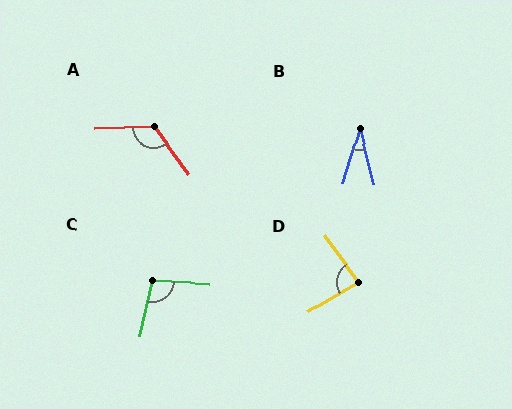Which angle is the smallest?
B, at approximately 32 degrees.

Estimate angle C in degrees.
Approximately 100 degrees.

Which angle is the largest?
A, at approximately 125 degrees.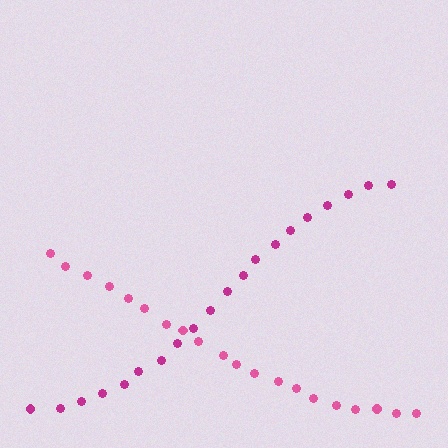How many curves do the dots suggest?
There are 2 distinct paths.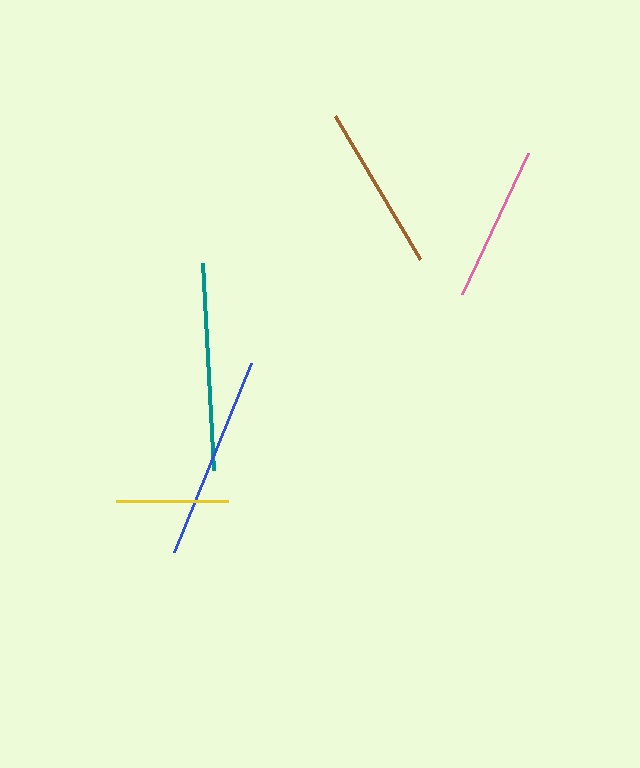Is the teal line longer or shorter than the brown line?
The teal line is longer than the brown line.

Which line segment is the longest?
The teal line is the longest at approximately 207 pixels.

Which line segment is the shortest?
The yellow line is the shortest at approximately 113 pixels.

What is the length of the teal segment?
The teal segment is approximately 207 pixels long.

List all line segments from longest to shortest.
From longest to shortest: teal, blue, brown, pink, yellow.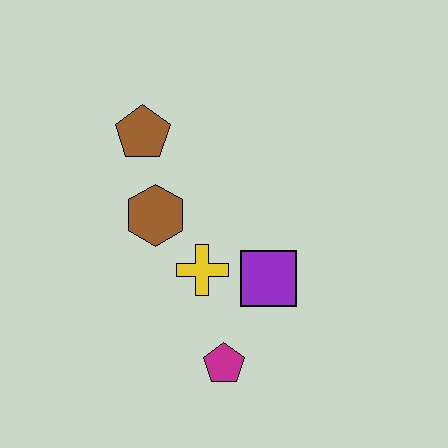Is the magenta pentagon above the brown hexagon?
No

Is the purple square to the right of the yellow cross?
Yes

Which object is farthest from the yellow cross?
The brown pentagon is farthest from the yellow cross.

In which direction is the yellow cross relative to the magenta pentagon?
The yellow cross is above the magenta pentagon.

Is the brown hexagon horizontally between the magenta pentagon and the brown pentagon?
Yes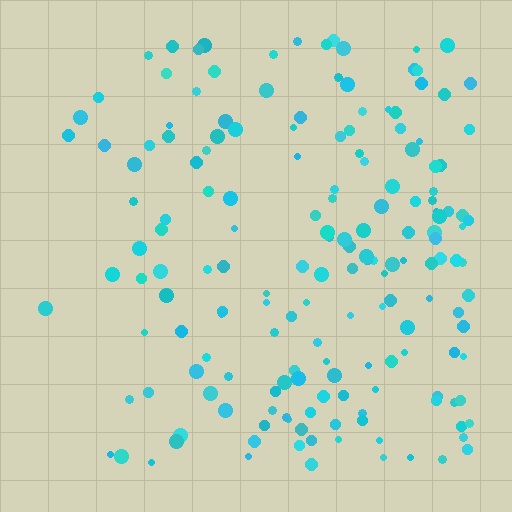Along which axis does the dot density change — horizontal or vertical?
Horizontal.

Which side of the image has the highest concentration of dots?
The right.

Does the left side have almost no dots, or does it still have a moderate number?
Still a moderate number, just noticeably fewer than the right.